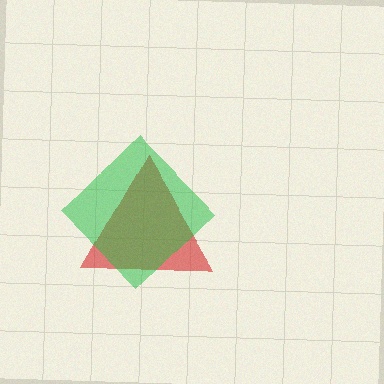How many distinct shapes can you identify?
There are 2 distinct shapes: a red triangle, a green diamond.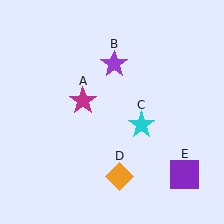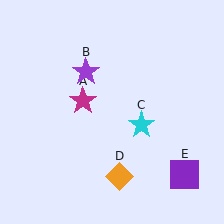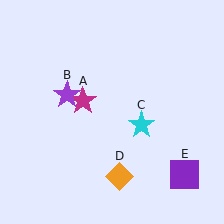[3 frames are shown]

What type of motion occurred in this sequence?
The purple star (object B) rotated counterclockwise around the center of the scene.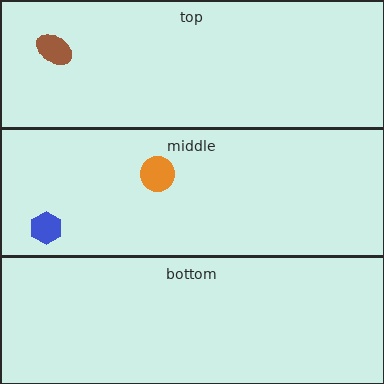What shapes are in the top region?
The brown ellipse.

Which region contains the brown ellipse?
The top region.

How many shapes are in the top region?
1.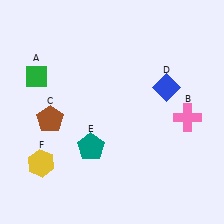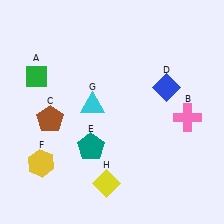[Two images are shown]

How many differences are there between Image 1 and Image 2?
There are 2 differences between the two images.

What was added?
A cyan triangle (G), a yellow diamond (H) were added in Image 2.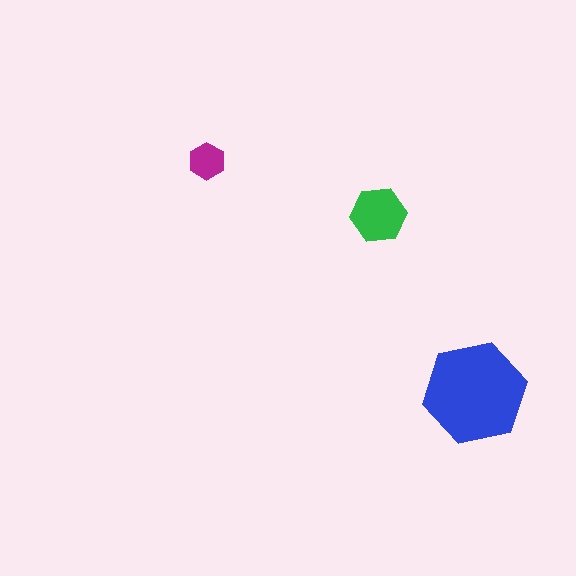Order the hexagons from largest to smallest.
the blue one, the green one, the magenta one.